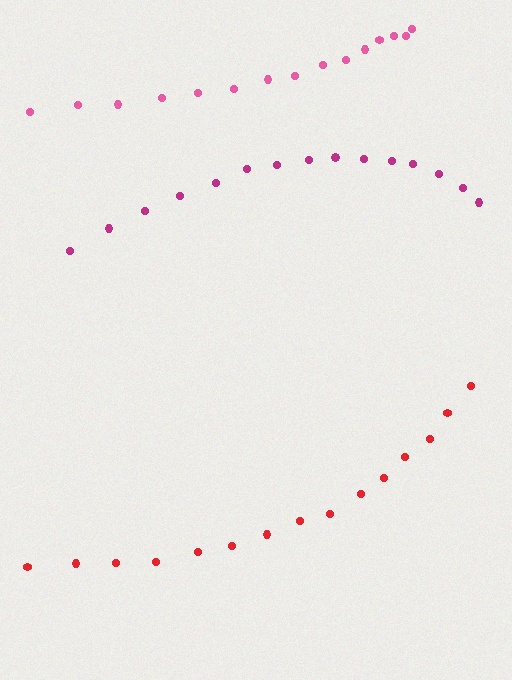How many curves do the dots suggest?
There are 3 distinct paths.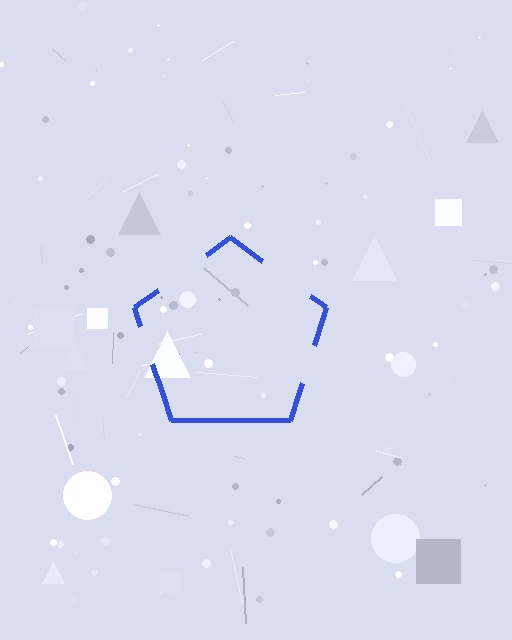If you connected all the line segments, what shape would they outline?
They would outline a pentagon.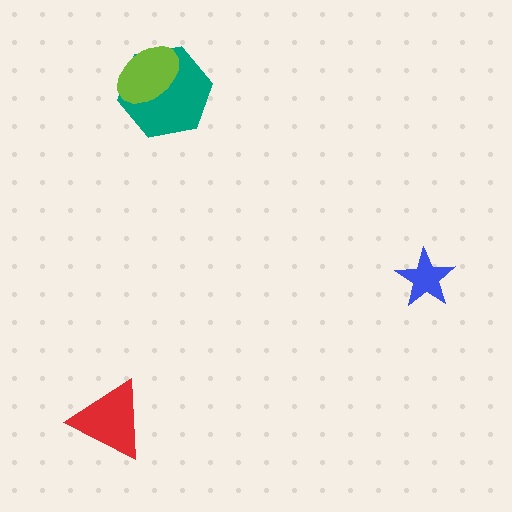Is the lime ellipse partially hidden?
No, no other shape covers it.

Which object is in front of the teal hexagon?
The lime ellipse is in front of the teal hexagon.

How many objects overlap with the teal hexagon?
1 object overlaps with the teal hexagon.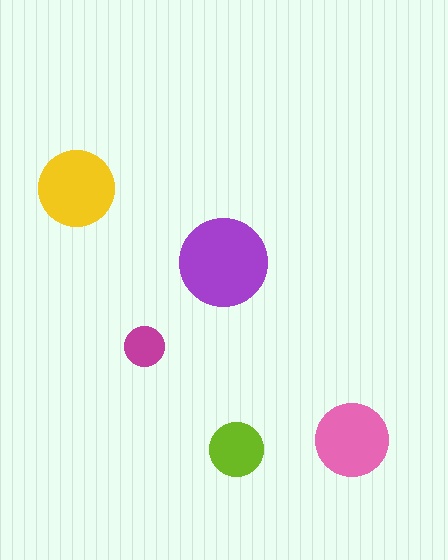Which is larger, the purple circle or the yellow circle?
The purple one.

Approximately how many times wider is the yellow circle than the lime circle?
About 1.5 times wider.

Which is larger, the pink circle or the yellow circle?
The yellow one.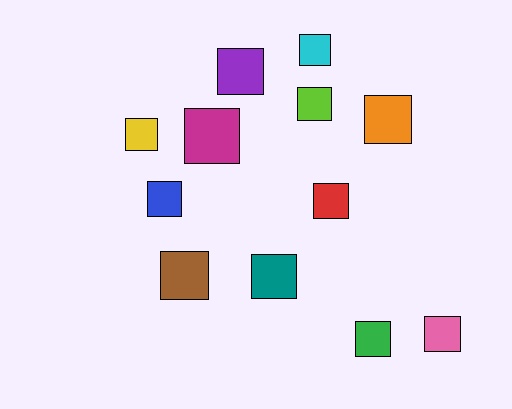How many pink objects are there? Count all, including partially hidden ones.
There is 1 pink object.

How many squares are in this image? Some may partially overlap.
There are 12 squares.